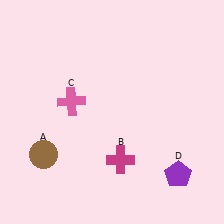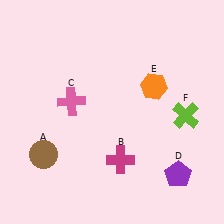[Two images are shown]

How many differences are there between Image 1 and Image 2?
There are 2 differences between the two images.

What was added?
An orange hexagon (E), a lime cross (F) were added in Image 2.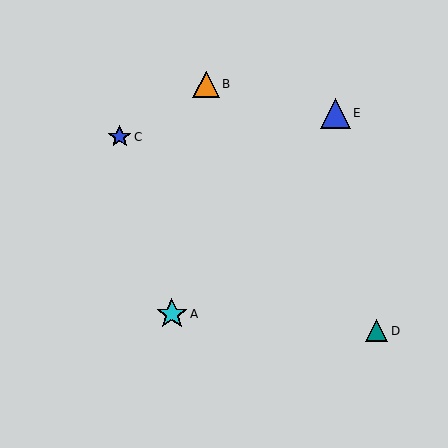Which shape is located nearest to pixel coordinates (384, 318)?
The teal triangle (labeled D) at (376, 331) is nearest to that location.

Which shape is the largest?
The cyan star (labeled A) is the largest.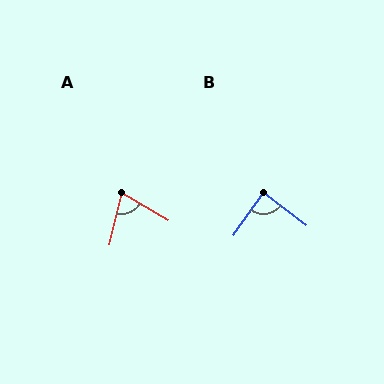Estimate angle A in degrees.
Approximately 73 degrees.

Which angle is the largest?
B, at approximately 88 degrees.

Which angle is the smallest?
A, at approximately 73 degrees.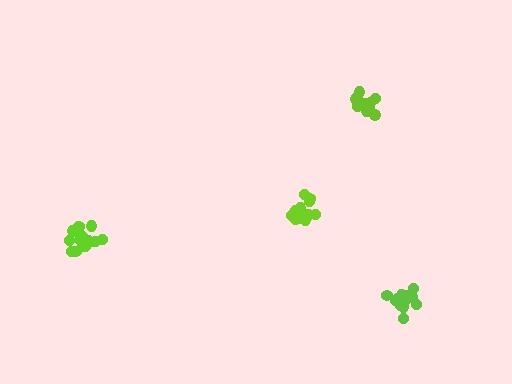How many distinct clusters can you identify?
There are 4 distinct clusters.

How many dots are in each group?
Group 1: 19 dots, Group 2: 14 dots, Group 3: 14 dots, Group 4: 17 dots (64 total).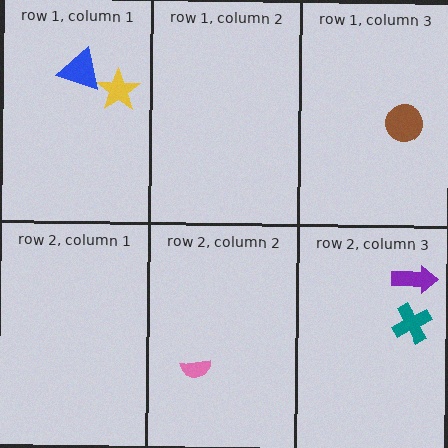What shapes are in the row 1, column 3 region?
The brown circle.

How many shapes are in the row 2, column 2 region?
1.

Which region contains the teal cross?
The row 2, column 3 region.